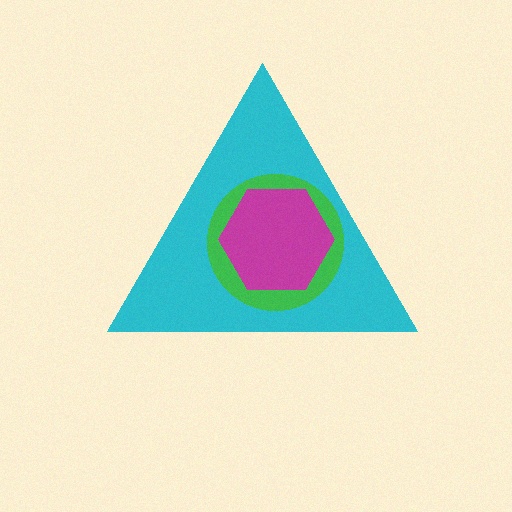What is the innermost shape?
The magenta hexagon.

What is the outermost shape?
The cyan triangle.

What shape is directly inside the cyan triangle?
The green circle.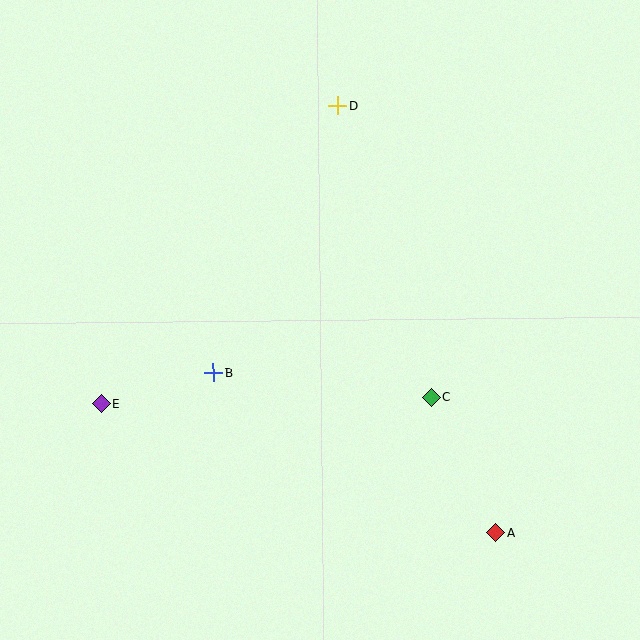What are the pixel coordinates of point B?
Point B is at (213, 373).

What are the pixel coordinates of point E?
Point E is at (101, 404).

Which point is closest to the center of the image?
Point B at (213, 373) is closest to the center.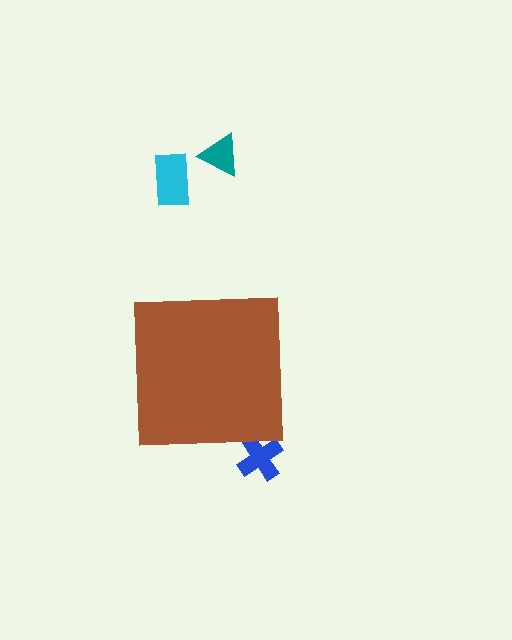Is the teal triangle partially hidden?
No, the teal triangle is fully visible.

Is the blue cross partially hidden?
Yes, the blue cross is partially hidden behind the brown square.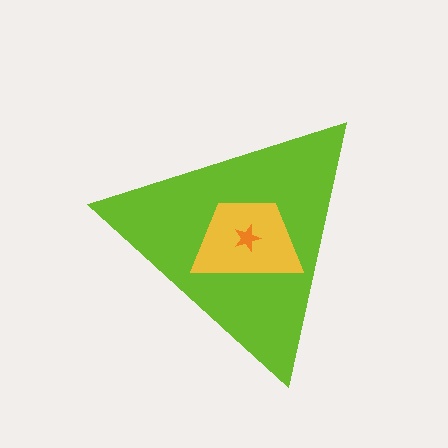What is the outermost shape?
The lime triangle.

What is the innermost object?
The orange star.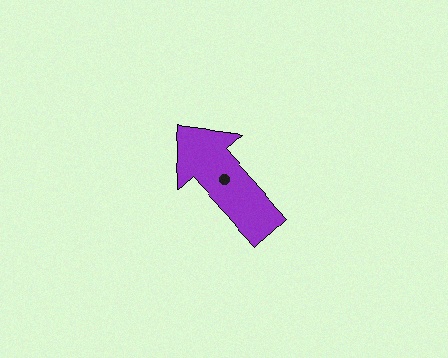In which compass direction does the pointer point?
Northwest.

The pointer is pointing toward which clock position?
Roughly 11 o'clock.